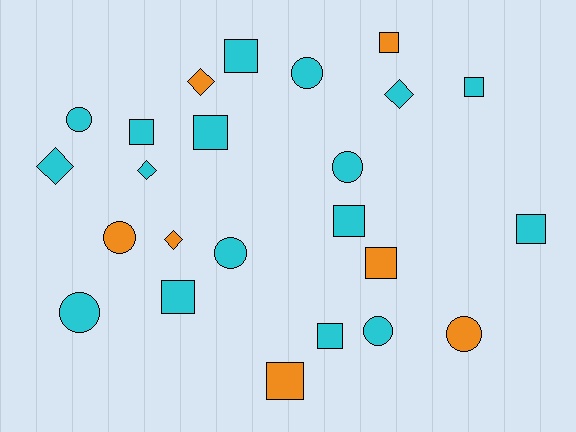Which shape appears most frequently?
Square, with 11 objects.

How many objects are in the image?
There are 24 objects.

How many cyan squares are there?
There are 8 cyan squares.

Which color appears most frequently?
Cyan, with 17 objects.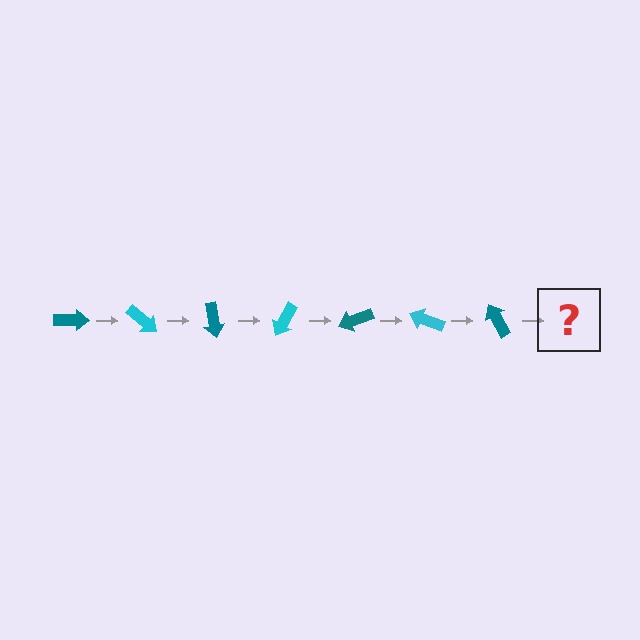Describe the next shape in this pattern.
It should be a cyan arrow, rotated 280 degrees from the start.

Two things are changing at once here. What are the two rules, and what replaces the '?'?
The two rules are that it rotates 40 degrees each step and the color cycles through teal and cyan. The '?' should be a cyan arrow, rotated 280 degrees from the start.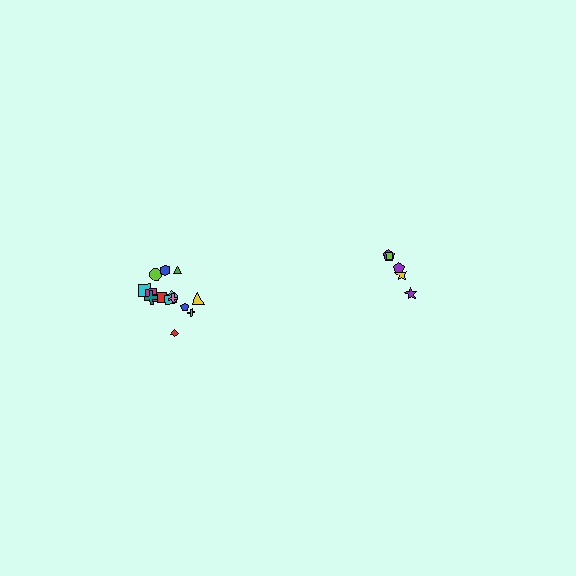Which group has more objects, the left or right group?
The left group.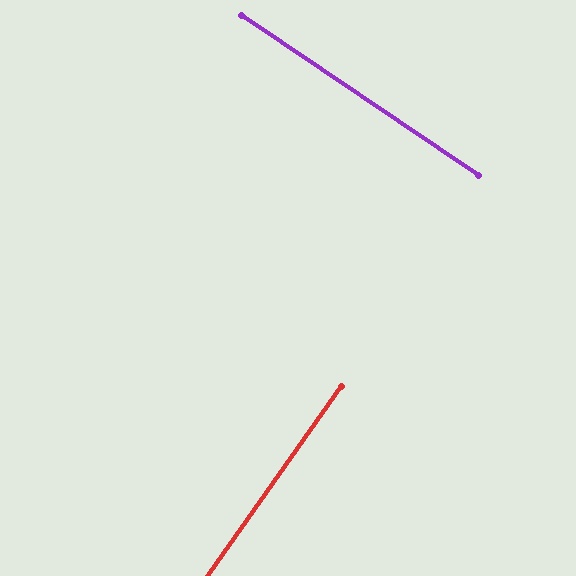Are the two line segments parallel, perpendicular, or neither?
Perpendicular — they meet at approximately 89°.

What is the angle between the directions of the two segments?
Approximately 89 degrees.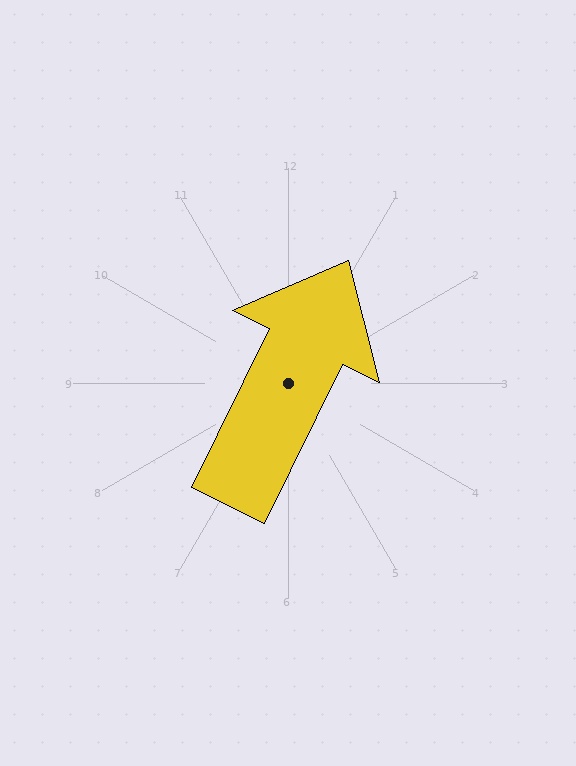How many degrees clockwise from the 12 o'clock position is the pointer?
Approximately 26 degrees.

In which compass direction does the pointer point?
Northeast.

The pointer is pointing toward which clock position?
Roughly 1 o'clock.